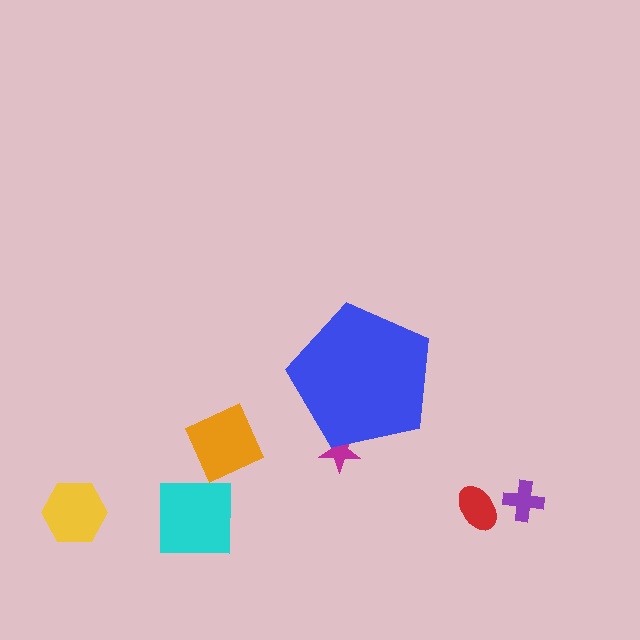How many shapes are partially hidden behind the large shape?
1 shape is partially hidden.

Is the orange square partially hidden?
No, the orange square is fully visible.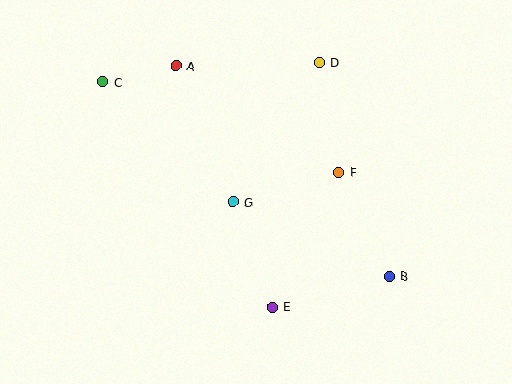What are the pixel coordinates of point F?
Point F is at (338, 172).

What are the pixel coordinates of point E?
Point E is at (272, 307).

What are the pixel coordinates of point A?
Point A is at (176, 66).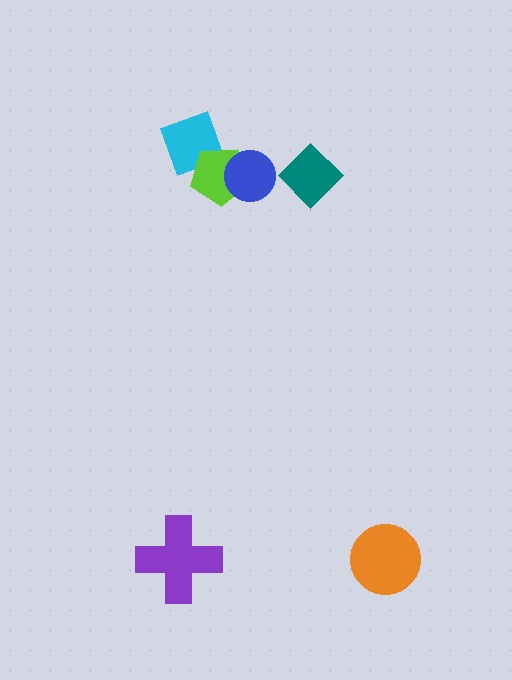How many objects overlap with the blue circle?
1 object overlaps with the blue circle.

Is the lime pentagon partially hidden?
Yes, it is partially covered by another shape.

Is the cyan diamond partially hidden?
Yes, it is partially covered by another shape.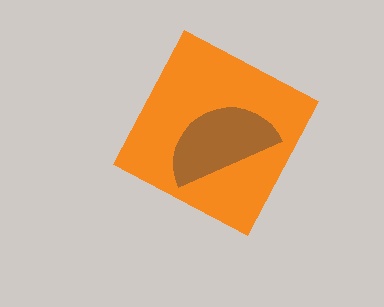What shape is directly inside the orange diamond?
The brown semicircle.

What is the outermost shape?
The orange diamond.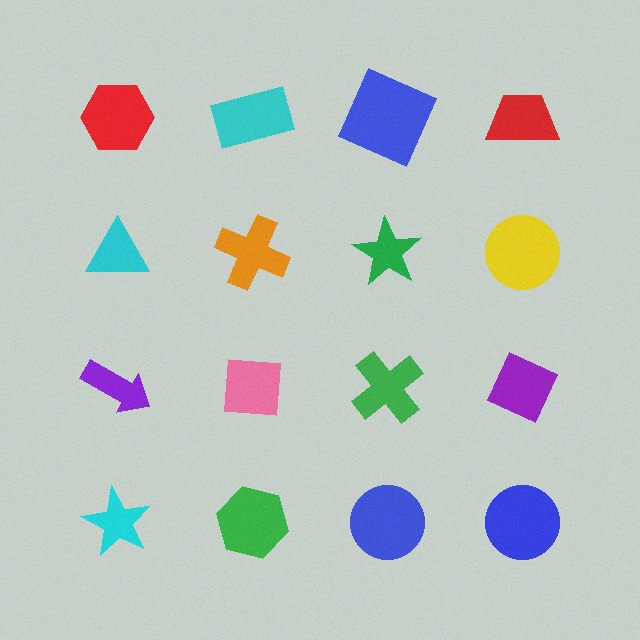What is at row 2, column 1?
A cyan triangle.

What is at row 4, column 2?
A green hexagon.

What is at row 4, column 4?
A blue circle.